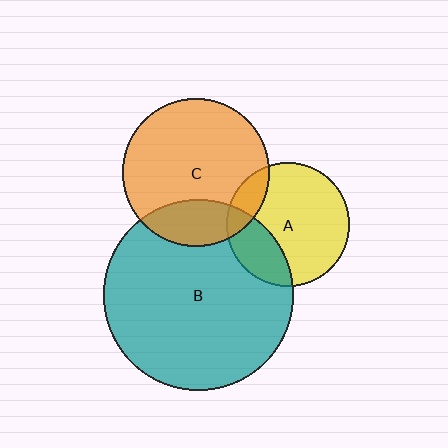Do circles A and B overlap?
Yes.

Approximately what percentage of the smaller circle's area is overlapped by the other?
Approximately 25%.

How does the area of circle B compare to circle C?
Approximately 1.7 times.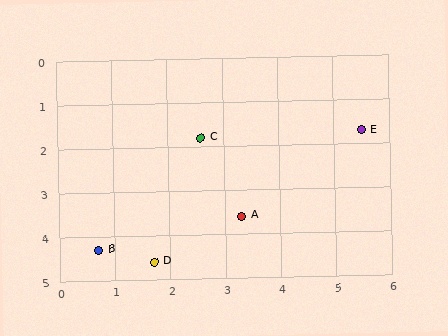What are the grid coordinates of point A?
Point A is at approximately (3.3, 3.6).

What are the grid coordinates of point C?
Point C is at approximately (2.6, 1.8).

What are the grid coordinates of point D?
Point D is at approximately (1.7, 4.6).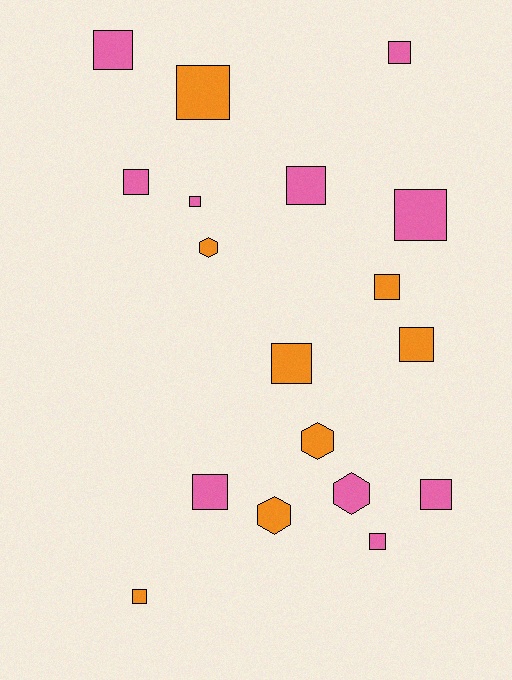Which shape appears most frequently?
Square, with 14 objects.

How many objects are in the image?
There are 18 objects.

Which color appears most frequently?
Pink, with 10 objects.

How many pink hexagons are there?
There is 1 pink hexagon.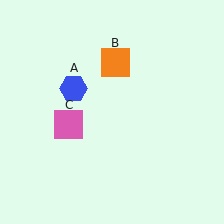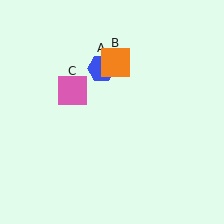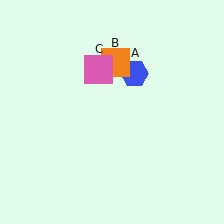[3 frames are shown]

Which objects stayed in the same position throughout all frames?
Orange square (object B) remained stationary.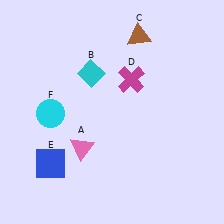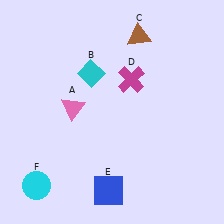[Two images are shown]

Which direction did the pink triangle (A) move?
The pink triangle (A) moved up.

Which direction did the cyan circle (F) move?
The cyan circle (F) moved down.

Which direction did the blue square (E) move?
The blue square (E) moved right.